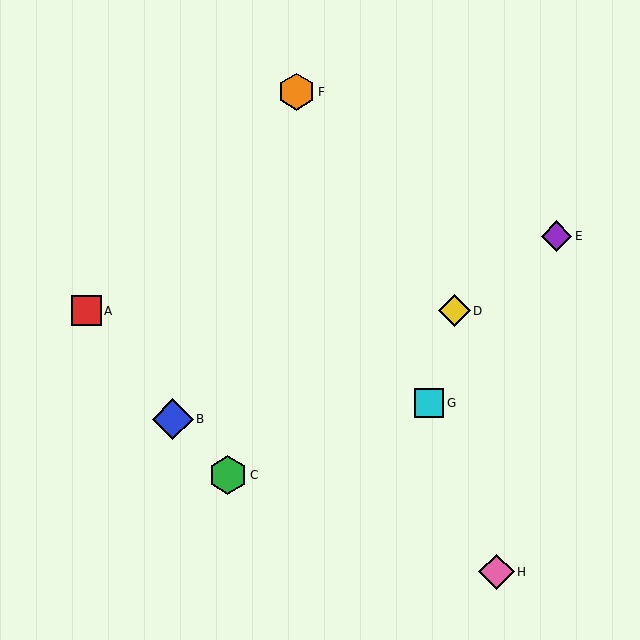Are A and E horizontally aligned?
No, A is at y≈311 and E is at y≈236.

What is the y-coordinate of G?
Object G is at y≈403.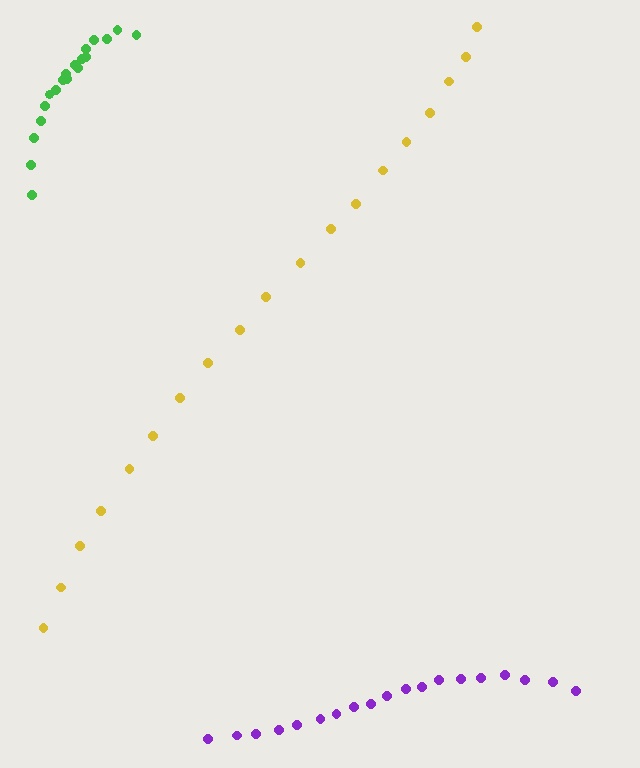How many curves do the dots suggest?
There are 3 distinct paths.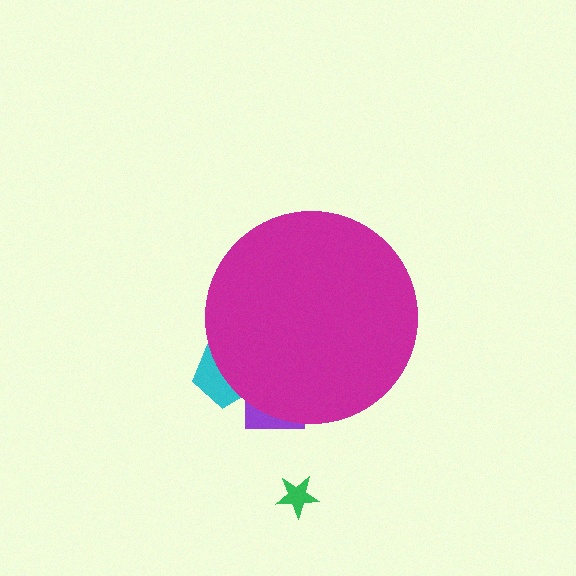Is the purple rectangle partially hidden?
Yes, the purple rectangle is partially hidden behind the magenta circle.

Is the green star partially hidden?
No, the green star is fully visible.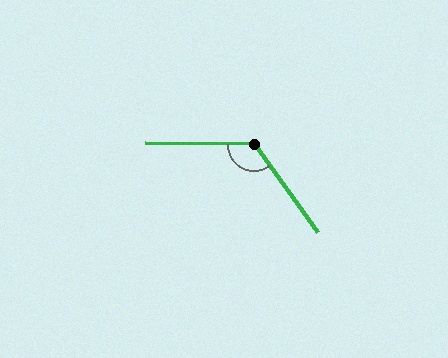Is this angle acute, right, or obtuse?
It is obtuse.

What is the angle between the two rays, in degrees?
Approximately 126 degrees.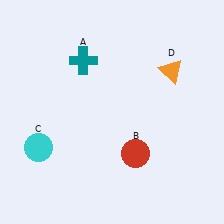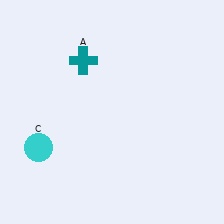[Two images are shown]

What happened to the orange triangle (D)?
The orange triangle (D) was removed in Image 2. It was in the top-right area of Image 1.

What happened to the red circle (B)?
The red circle (B) was removed in Image 2. It was in the bottom-right area of Image 1.